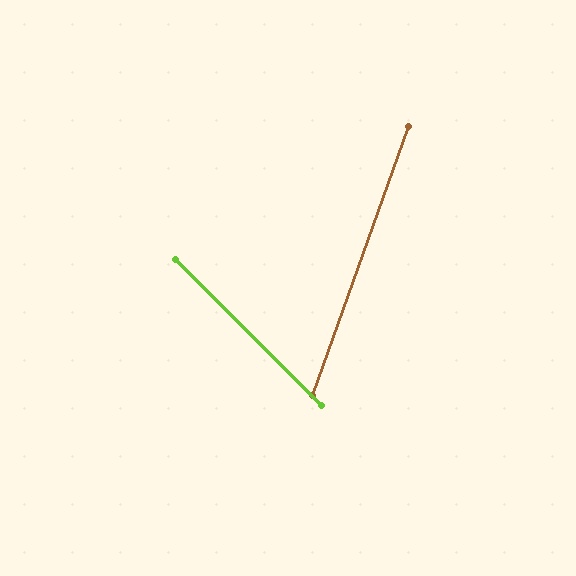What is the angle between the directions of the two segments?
Approximately 65 degrees.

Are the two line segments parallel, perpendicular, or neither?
Neither parallel nor perpendicular — they differ by about 65°.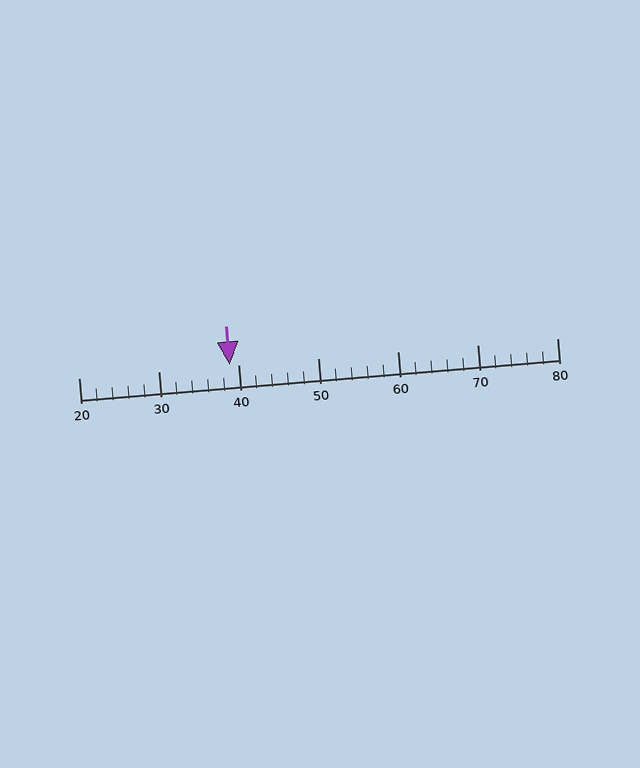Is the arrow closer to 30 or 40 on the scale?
The arrow is closer to 40.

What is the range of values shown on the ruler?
The ruler shows values from 20 to 80.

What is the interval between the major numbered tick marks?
The major tick marks are spaced 10 units apart.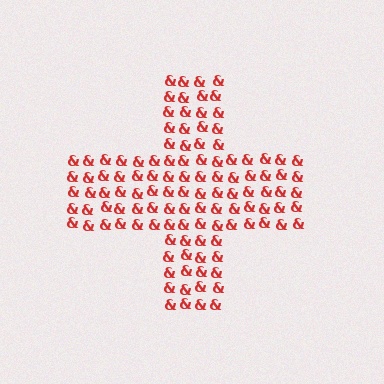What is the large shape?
The large shape is a cross.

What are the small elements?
The small elements are ampersands.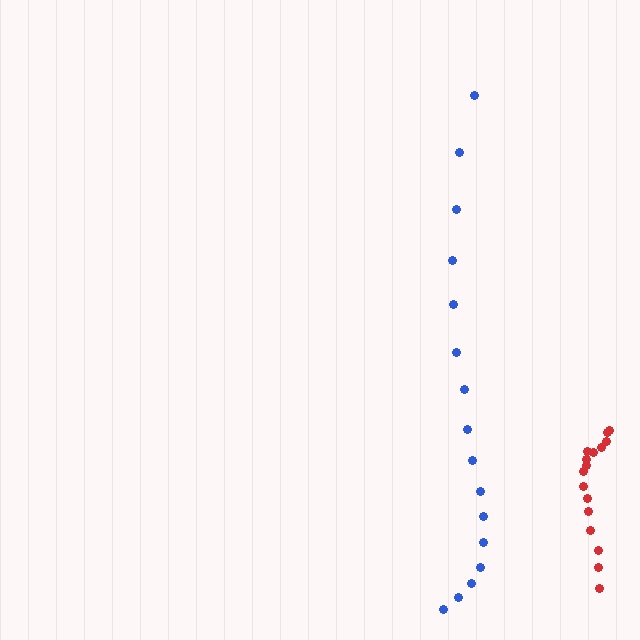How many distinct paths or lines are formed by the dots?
There are 2 distinct paths.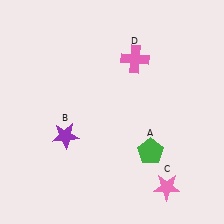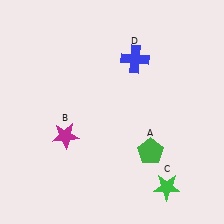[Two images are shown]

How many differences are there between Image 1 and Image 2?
There are 3 differences between the two images.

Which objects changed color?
B changed from purple to magenta. C changed from pink to green. D changed from pink to blue.